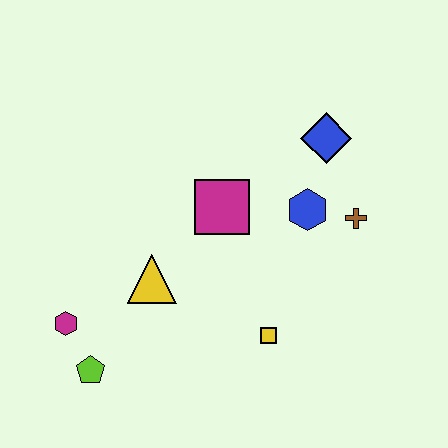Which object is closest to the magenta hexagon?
The lime pentagon is closest to the magenta hexagon.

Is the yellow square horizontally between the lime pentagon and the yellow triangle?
No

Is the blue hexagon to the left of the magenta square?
No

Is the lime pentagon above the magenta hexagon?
No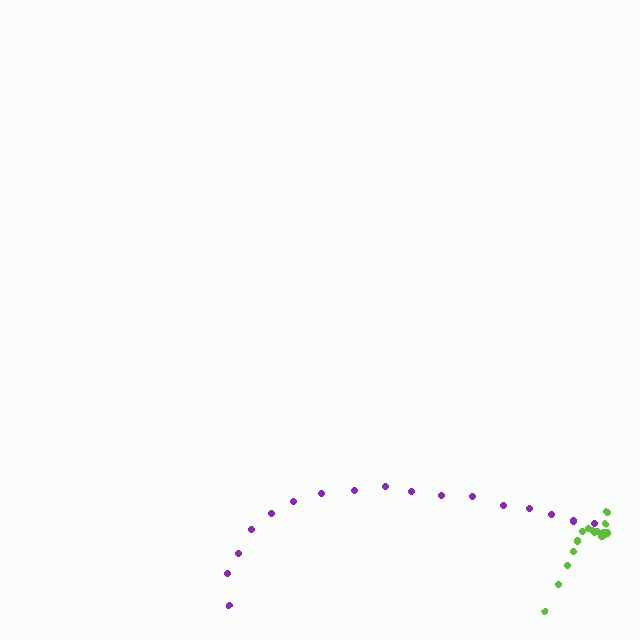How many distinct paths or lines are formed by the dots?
There are 2 distinct paths.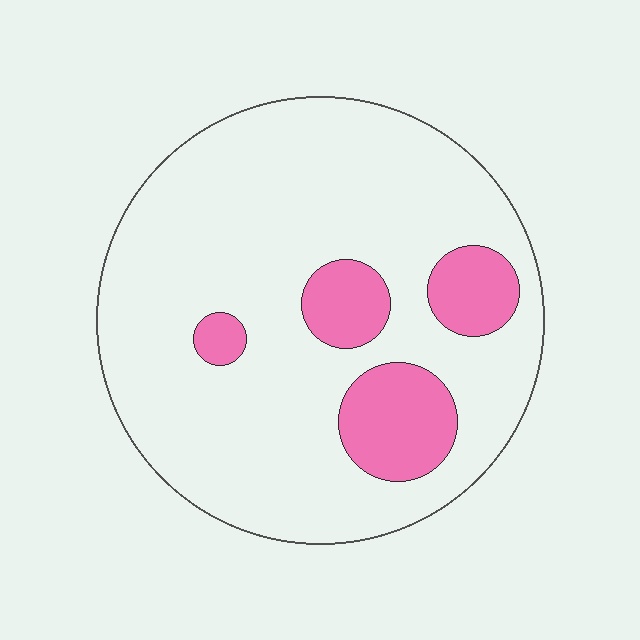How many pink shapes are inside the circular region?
4.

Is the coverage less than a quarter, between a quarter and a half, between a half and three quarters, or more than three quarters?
Less than a quarter.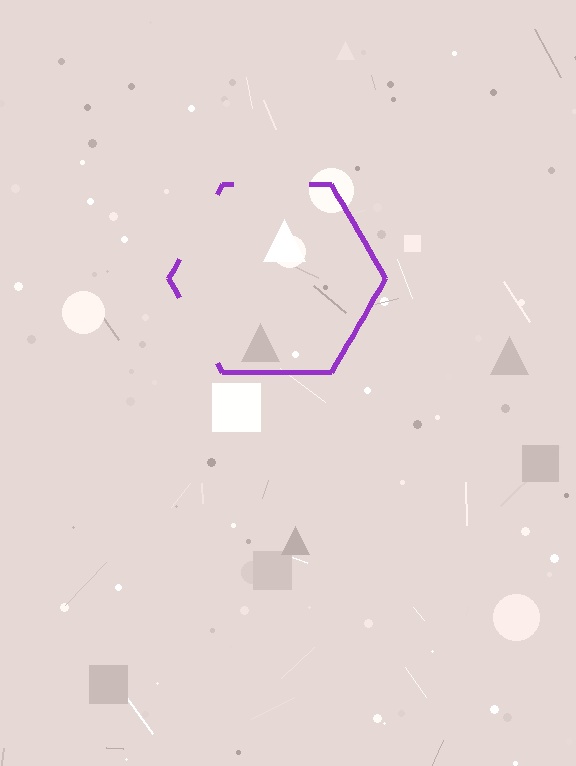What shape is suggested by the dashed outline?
The dashed outline suggests a hexagon.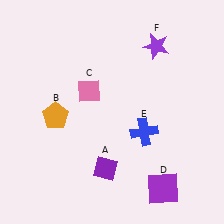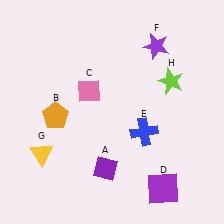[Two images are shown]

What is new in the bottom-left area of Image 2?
A yellow triangle (G) was added in the bottom-left area of Image 2.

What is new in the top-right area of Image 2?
A lime star (H) was added in the top-right area of Image 2.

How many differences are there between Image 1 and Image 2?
There are 2 differences between the two images.